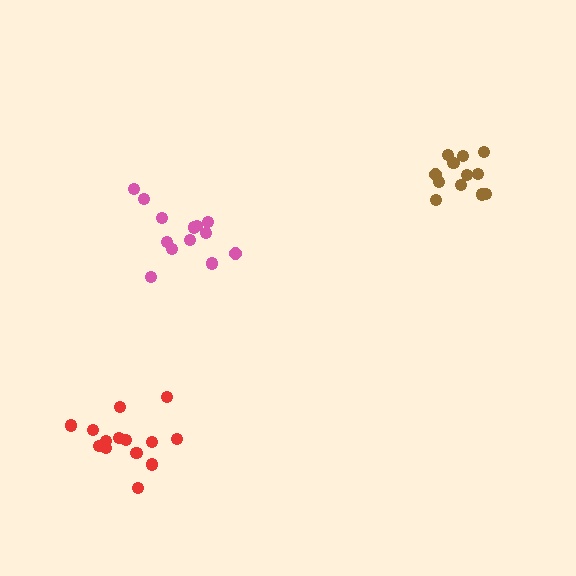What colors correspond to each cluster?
The clusters are colored: brown, pink, red.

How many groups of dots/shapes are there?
There are 3 groups.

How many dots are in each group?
Group 1: 12 dots, Group 2: 13 dots, Group 3: 14 dots (39 total).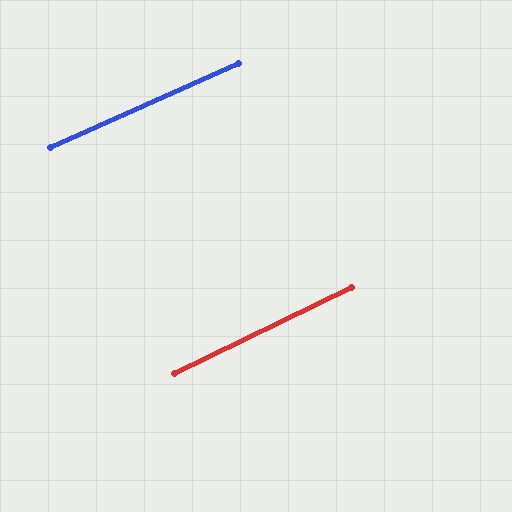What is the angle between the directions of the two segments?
Approximately 2 degrees.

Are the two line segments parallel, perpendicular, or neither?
Parallel — their directions differ by only 2.0°.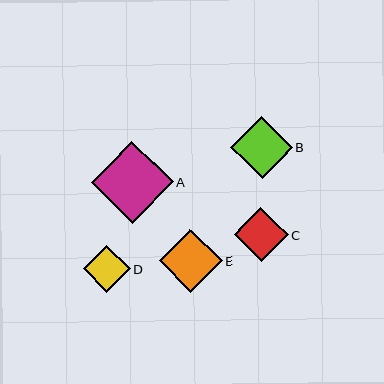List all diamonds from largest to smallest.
From largest to smallest: A, E, B, C, D.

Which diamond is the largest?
Diamond A is the largest with a size of approximately 82 pixels.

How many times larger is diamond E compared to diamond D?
Diamond E is approximately 1.3 times the size of diamond D.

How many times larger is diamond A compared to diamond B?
Diamond A is approximately 1.3 times the size of diamond B.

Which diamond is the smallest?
Diamond D is the smallest with a size of approximately 47 pixels.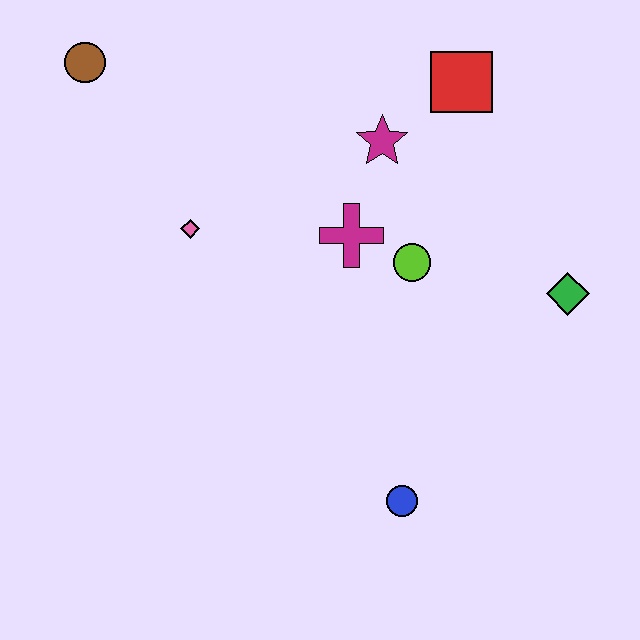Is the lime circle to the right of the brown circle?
Yes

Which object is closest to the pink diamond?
The magenta cross is closest to the pink diamond.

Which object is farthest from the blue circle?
The brown circle is farthest from the blue circle.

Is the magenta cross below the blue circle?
No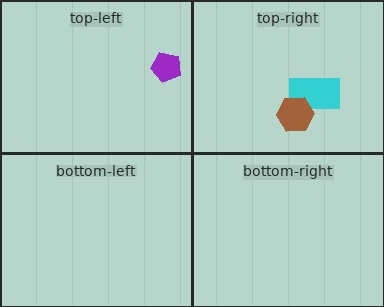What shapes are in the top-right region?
The cyan rectangle, the brown hexagon.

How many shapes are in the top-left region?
1.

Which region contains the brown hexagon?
The top-right region.